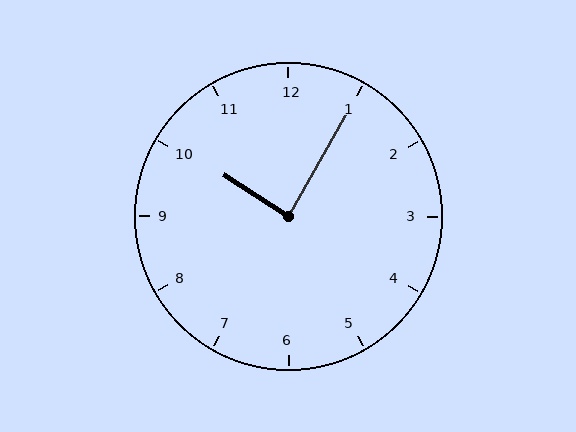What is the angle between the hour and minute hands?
Approximately 88 degrees.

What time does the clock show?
10:05.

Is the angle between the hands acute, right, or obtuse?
It is right.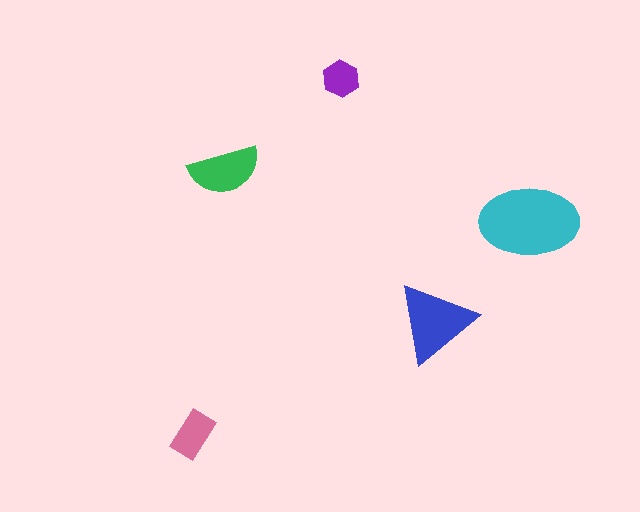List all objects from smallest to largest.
The purple hexagon, the pink rectangle, the green semicircle, the blue triangle, the cyan ellipse.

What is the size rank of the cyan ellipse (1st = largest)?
1st.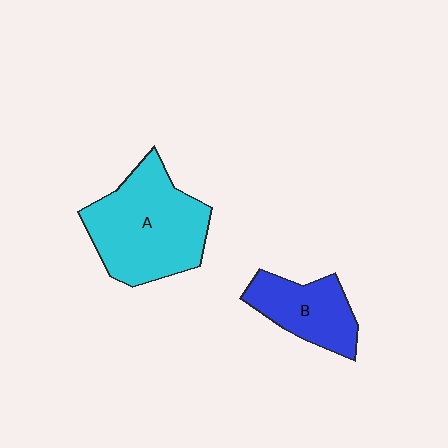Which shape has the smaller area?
Shape B (blue).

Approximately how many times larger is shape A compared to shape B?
Approximately 1.8 times.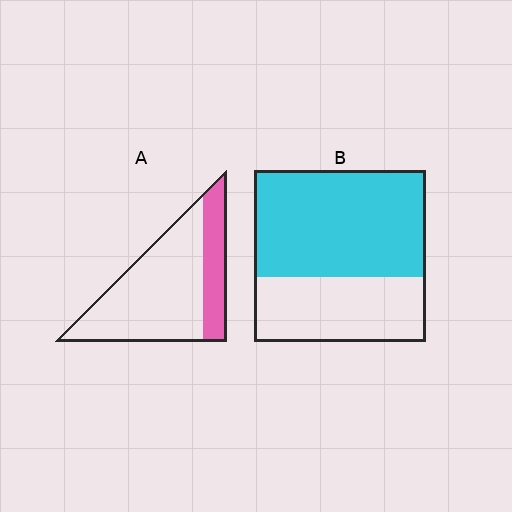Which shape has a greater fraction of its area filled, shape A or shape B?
Shape B.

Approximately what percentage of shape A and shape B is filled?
A is approximately 25% and B is approximately 60%.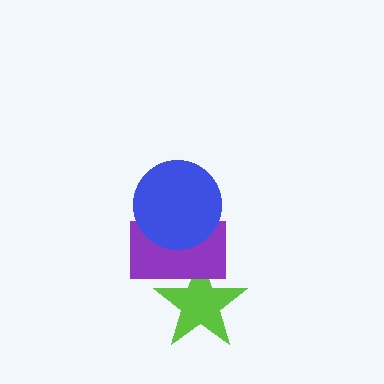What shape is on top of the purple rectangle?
The blue circle is on top of the purple rectangle.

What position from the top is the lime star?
The lime star is 3rd from the top.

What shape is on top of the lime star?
The purple rectangle is on top of the lime star.